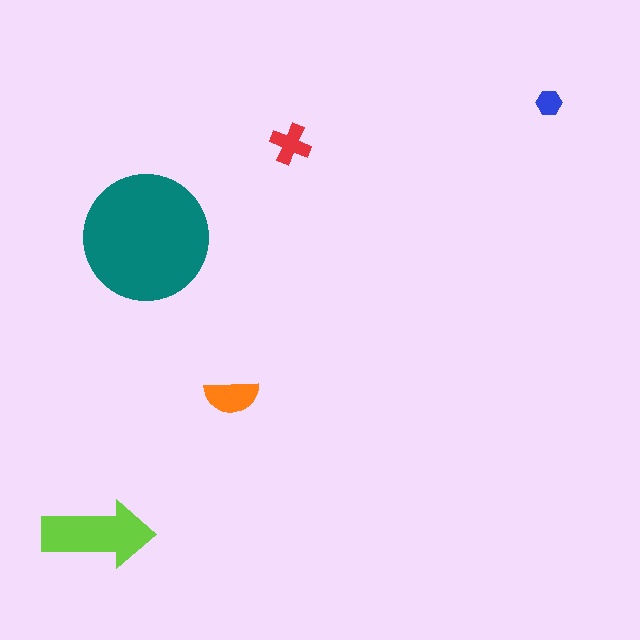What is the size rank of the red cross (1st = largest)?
4th.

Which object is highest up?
The blue hexagon is topmost.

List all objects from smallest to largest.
The blue hexagon, the red cross, the orange semicircle, the lime arrow, the teal circle.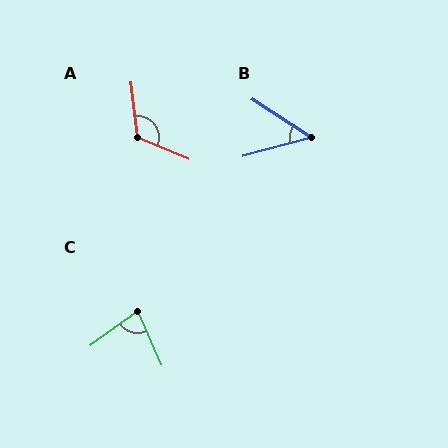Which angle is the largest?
A, at approximately 119 degrees.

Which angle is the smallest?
B, at approximately 48 degrees.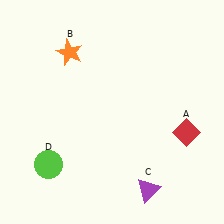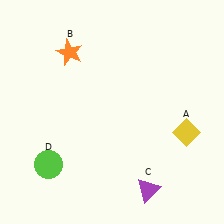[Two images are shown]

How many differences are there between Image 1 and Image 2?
There is 1 difference between the two images.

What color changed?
The diamond (A) changed from red in Image 1 to yellow in Image 2.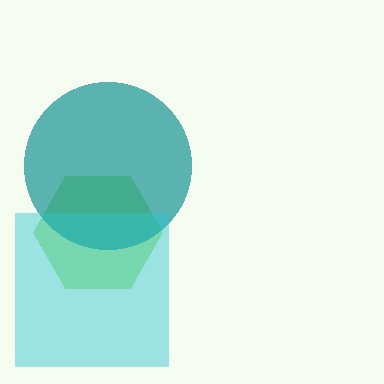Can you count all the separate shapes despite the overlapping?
Yes, there are 3 separate shapes.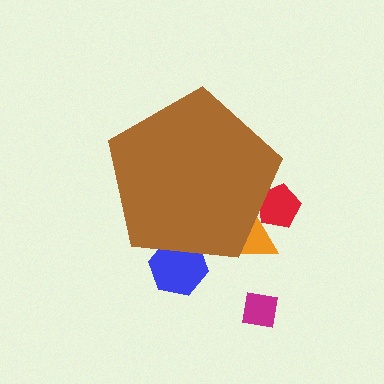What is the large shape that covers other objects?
A brown pentagon.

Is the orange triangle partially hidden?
Yes, the orange triangle is partially hidden behind the brown pentagon.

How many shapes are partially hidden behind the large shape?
3 shapes are partially hidden.